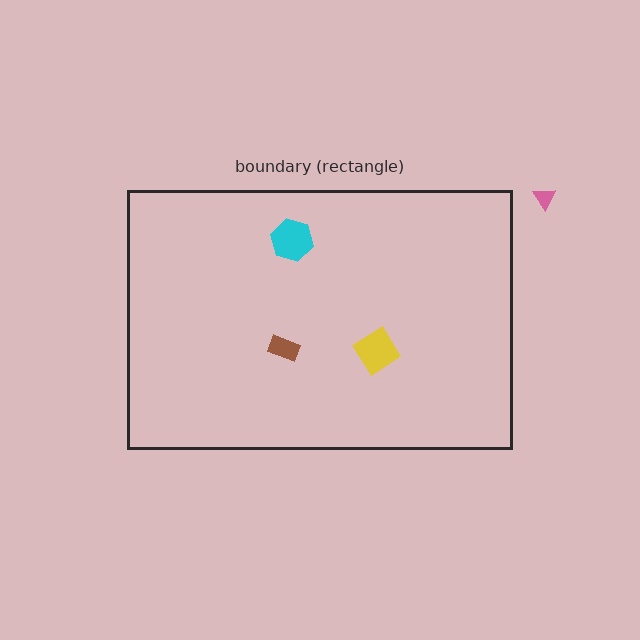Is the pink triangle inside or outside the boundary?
Outside.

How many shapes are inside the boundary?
3 inside, 1 outside.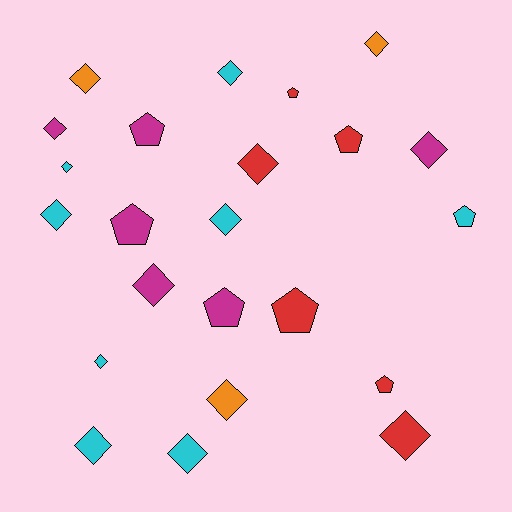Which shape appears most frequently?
Diamond, with 15 objects.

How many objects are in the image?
There are 23 objects.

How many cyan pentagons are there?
There is 1 cyan pentagon.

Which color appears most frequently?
Cyan, with 8 objects.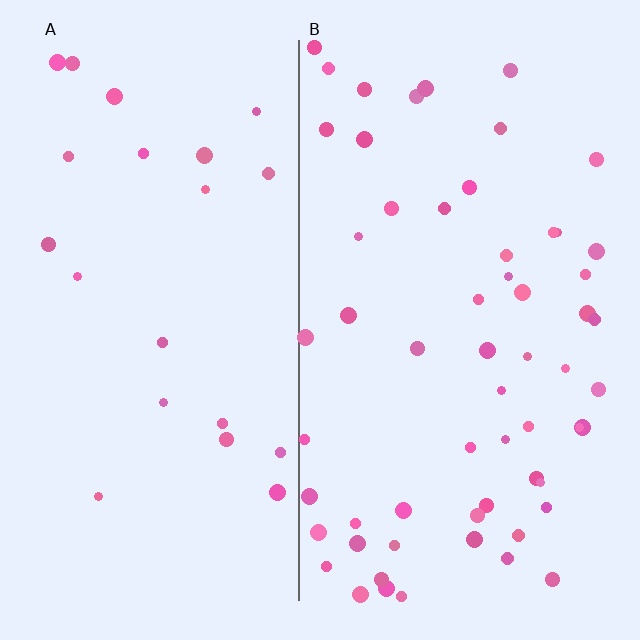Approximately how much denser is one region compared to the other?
Approximately 2.8× — region B over region A.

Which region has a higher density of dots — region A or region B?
B (the right).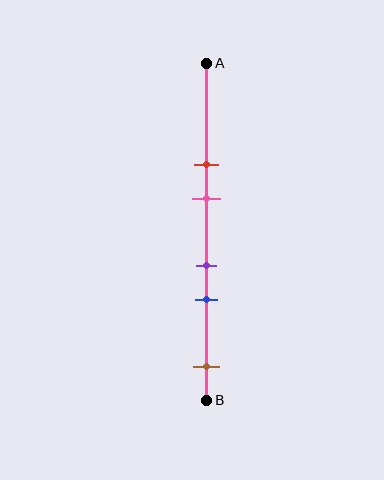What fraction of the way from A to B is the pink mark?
The pink mark is approximately 40% (0.4) of the way from A to B.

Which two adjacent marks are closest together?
The purple and blue marks are the closest adjacent pair.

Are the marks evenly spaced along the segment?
No, the marks are not evenly spaced.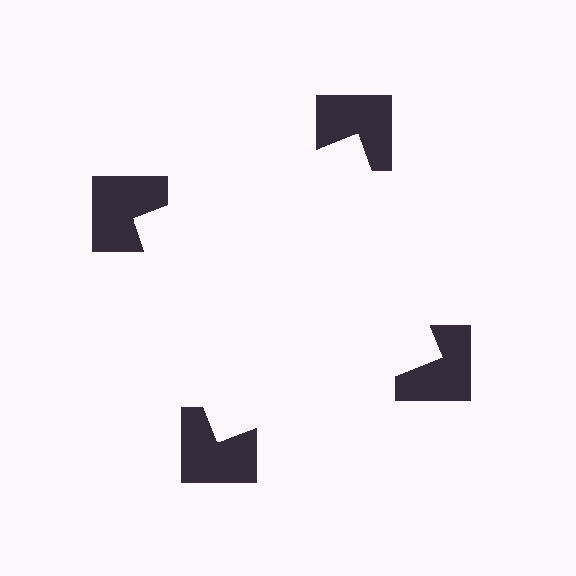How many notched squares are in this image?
There are 4 — one at each vertex of the illusory square.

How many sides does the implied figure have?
4 sides.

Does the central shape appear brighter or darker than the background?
It typically appears slightly brighter than the background, even though no actual brightness change is drawn.